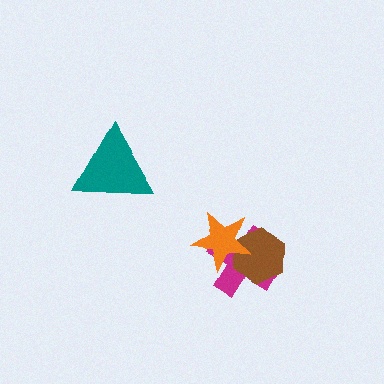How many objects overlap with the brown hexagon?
2 objects overlap with the brown hexagon.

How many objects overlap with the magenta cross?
2 objects overlap with the magenta cross.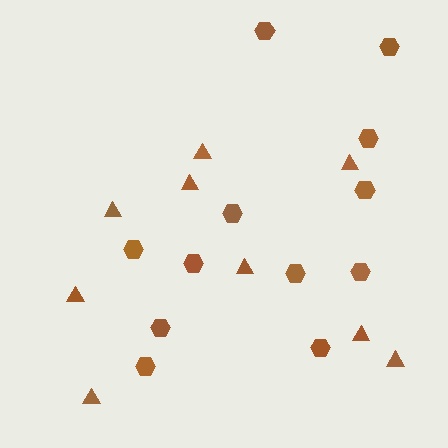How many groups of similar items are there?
There are 2 groups: one group of hexagons (12) and one group of triangles (9).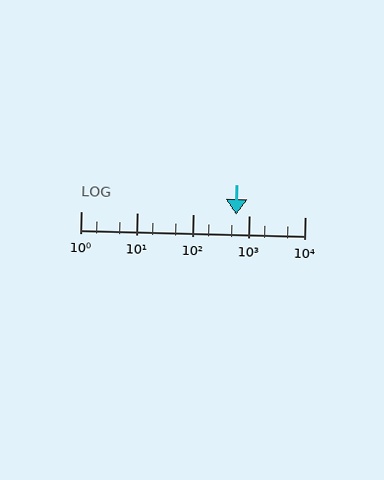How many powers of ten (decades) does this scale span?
The scale spans 4 decades, from 1 to 10000.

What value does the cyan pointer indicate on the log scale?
The pointer indicates approximately 610.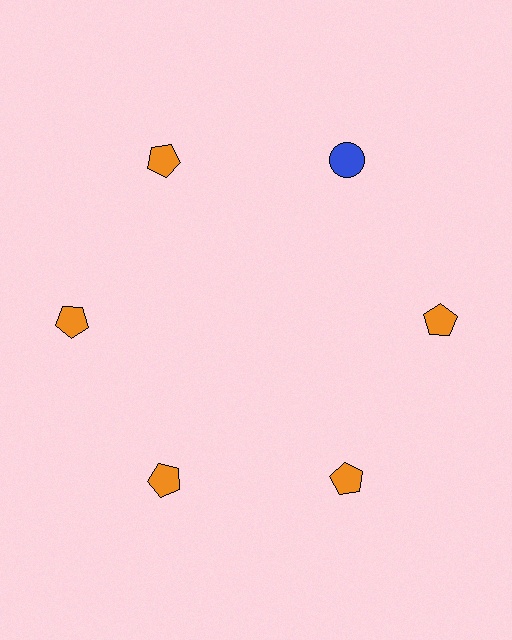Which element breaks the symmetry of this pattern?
The blue circle at roughly the 1 o'clock position breaks the symmetry. All other shapes are orange pentagons.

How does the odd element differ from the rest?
It differs in both color (blue instead of orange) and shape (circle instead of pentagon).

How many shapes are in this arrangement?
There are 6 shapes arranged in a ring pattern.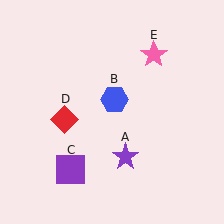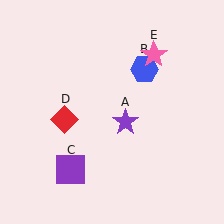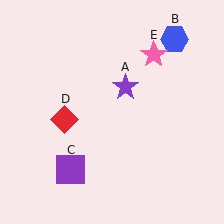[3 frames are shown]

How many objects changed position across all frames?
2 objects changed position: purple star (object A), blue hexagon (object B).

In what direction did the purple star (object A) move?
The purple star (object A) moved up.